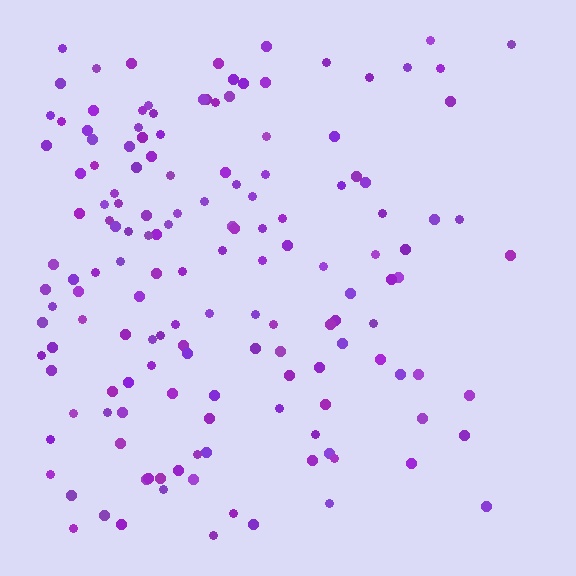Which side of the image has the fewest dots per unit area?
The right.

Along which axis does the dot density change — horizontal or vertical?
Horizontal.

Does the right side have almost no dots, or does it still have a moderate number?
Still a moderate number, just noticeably fewer than the left.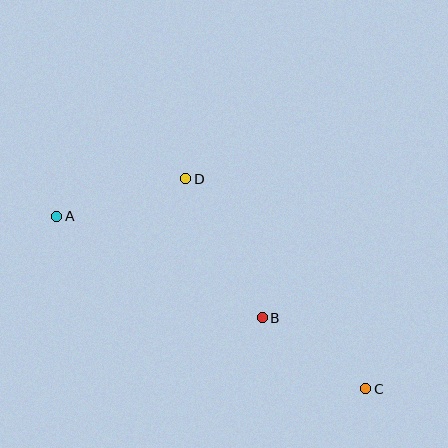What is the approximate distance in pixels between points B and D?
The distance between B and D is approximately 159 pixels.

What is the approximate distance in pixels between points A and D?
The distance between A and D is approximately 135 pixels.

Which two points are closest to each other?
Points B and C are closest to each other.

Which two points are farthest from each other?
Points A and C are farthest from each other.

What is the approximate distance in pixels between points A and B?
The distance between A and B is approximately 229 pixels.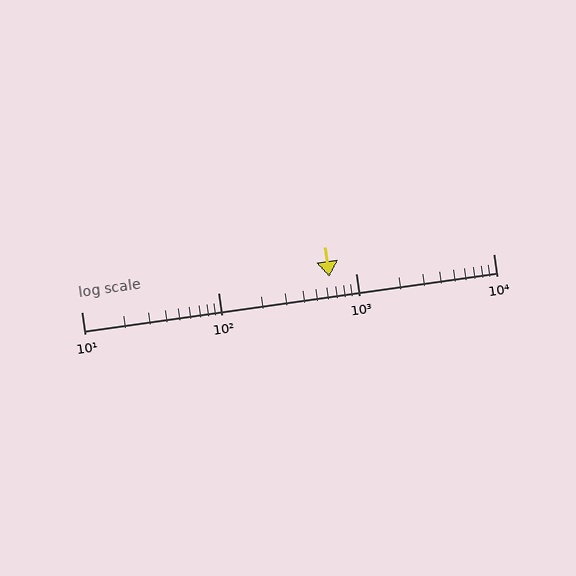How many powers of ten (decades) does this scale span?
The scale spans 3 decades, from 10 to 10000.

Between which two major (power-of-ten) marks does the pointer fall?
The pointer is between 100 and 1000.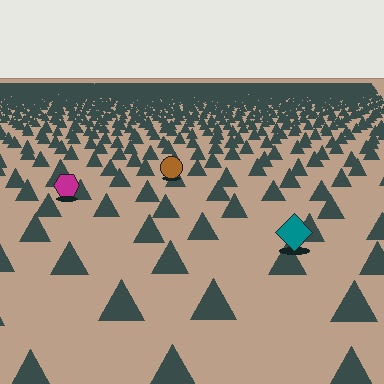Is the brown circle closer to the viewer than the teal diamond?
No. The teal diamond is closer — you can tell from the texture gradient: the ground texture is coarser near it.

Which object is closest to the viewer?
The teal diamond is closest. The texture marks near it are larger and more spread out.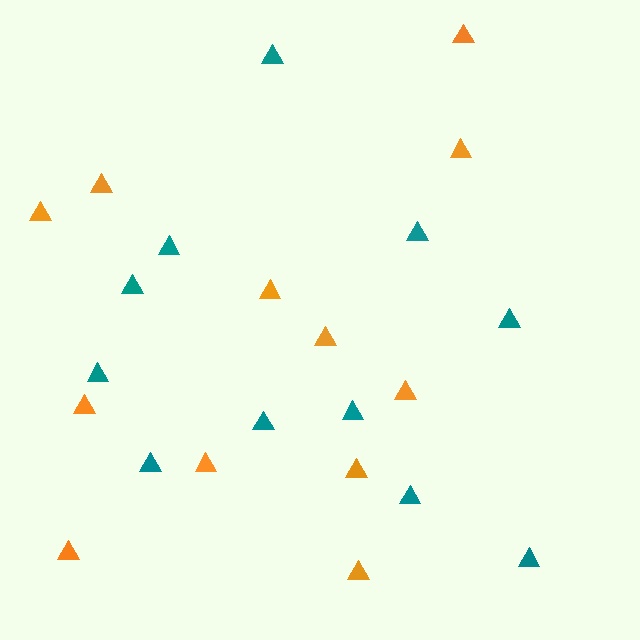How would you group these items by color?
There are 2 groups: one group of teal triangles (11) and one group of orange triangles (12).